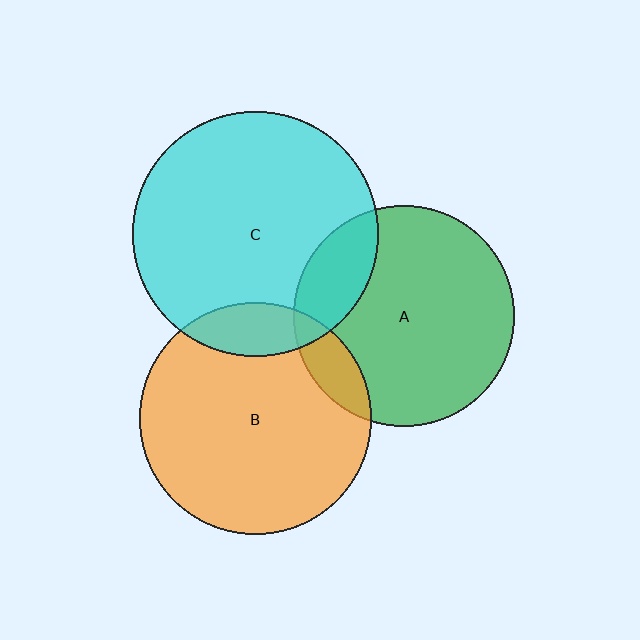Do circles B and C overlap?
Yes.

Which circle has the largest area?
Circle C (cyan).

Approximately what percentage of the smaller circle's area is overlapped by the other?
Approximately 15%.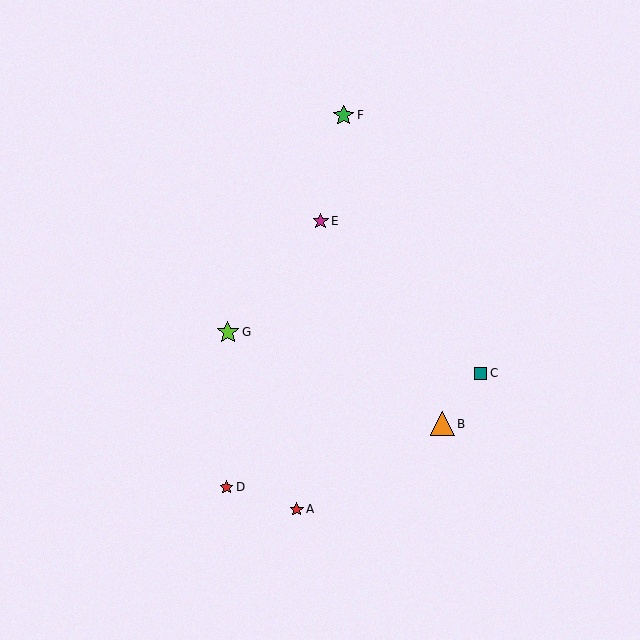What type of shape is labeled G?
Shape G is a lime star.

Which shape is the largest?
The orange triangle (labeled B) is the largest.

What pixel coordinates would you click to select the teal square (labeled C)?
Click at (480, 373) to select the teal square C.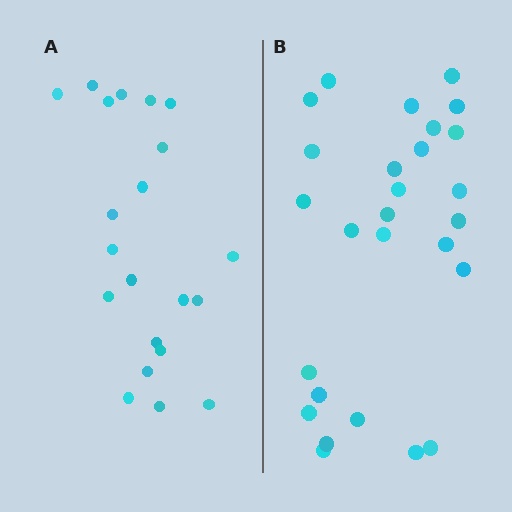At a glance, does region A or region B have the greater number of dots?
Region B (the right region) has more dots.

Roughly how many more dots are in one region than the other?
Region B has about 6 more dots than region A.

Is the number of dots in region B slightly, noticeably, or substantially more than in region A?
Region B has noticeably more, but not dramatically so. The ratio is roughly 1.3 to 1.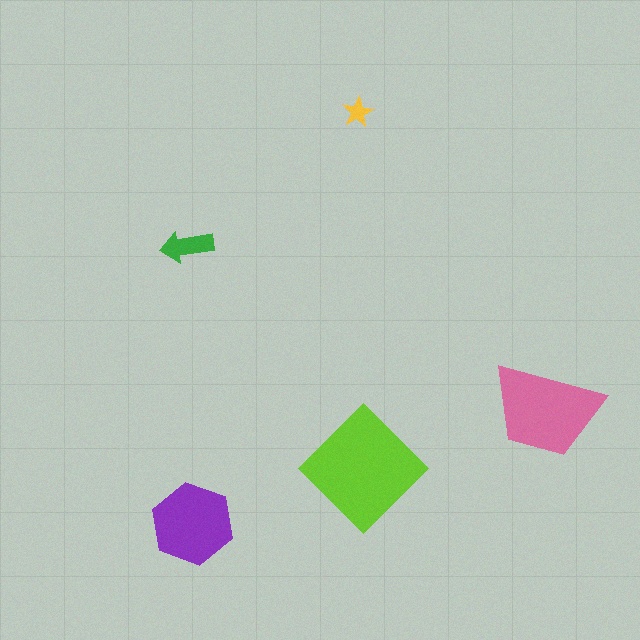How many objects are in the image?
There are 5 objects in the image.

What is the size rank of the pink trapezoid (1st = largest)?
2nd.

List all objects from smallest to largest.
The yellow star, the green arrow, the purple hexagon, the pink trapezoid, the lime diamond.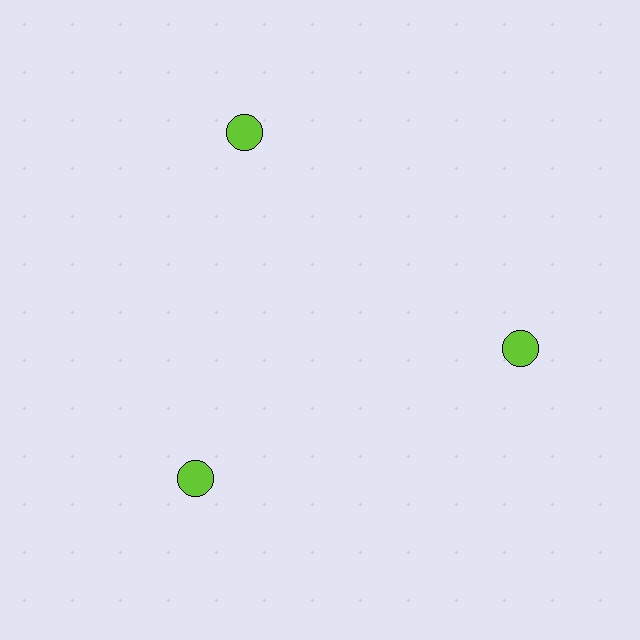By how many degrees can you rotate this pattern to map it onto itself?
The pattern maps onto itself every 120 degrees of rotation.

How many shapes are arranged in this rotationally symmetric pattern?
There are 3 shapes, arranged in 3 groups of 1.